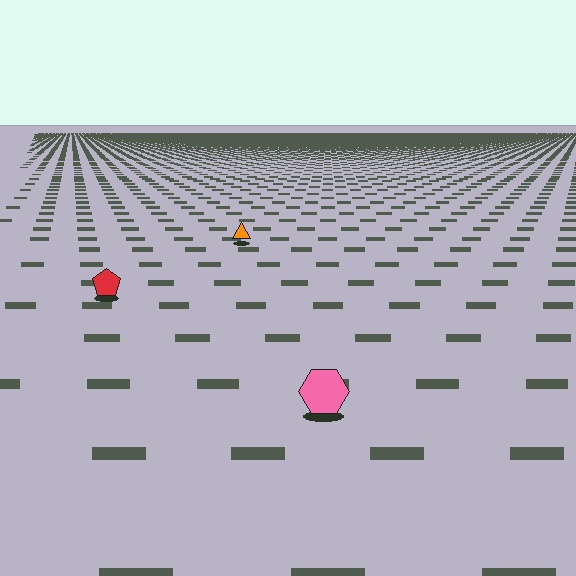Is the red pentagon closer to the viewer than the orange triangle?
Yes. The red pentagon is closer — you can tell from the texture gradient: the ground texture is coarser near it.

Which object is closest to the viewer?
The pink hexagon is closest. The texture marks near it are larger and more spread out.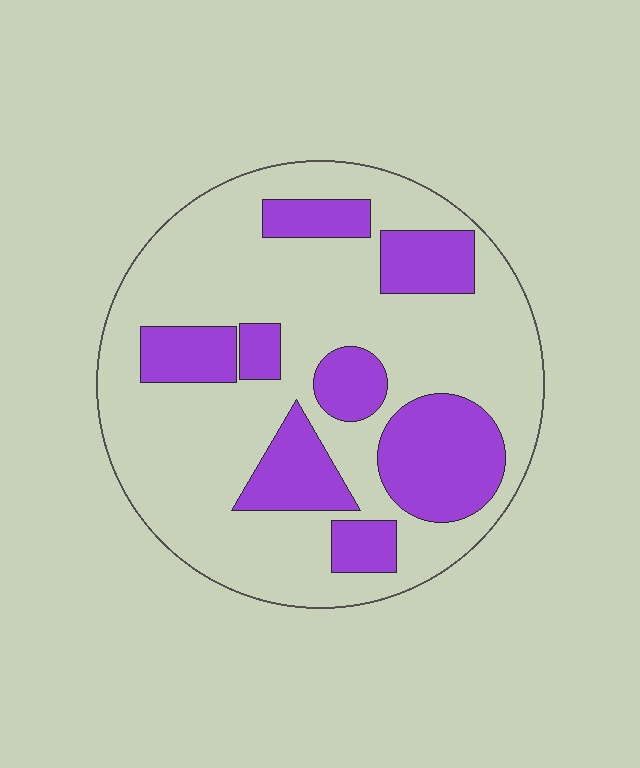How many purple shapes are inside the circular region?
8.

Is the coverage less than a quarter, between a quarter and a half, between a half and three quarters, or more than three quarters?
Between a quarter and a half.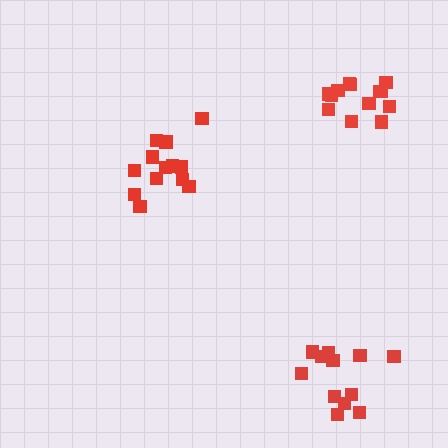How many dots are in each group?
Group 1: 12 dots, Group 2: 13 dots, Group 3: 14 dots (39 total).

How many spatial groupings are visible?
There are 3 spatial groupings.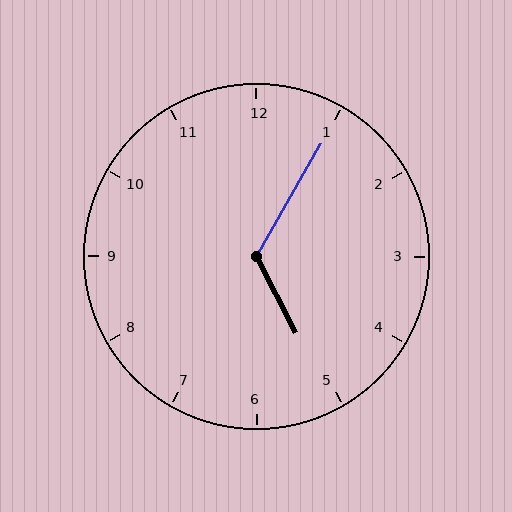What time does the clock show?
5:05.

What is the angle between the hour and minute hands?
Approximately 122 degrees.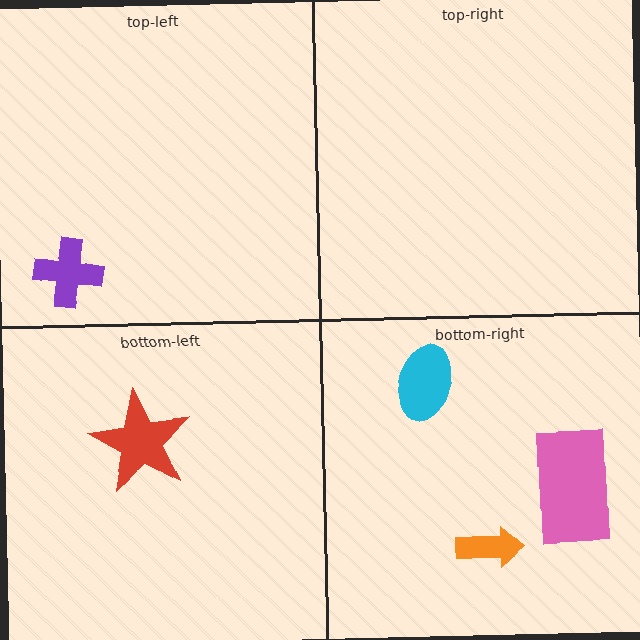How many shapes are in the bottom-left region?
1.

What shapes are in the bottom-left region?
The red star.